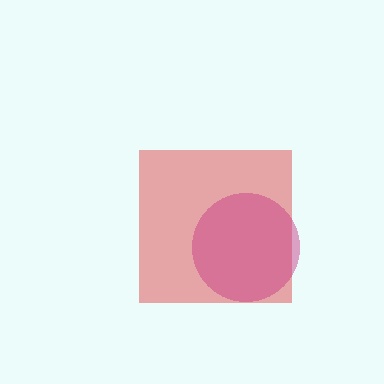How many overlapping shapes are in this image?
There are 2 overlapping shapes in the image.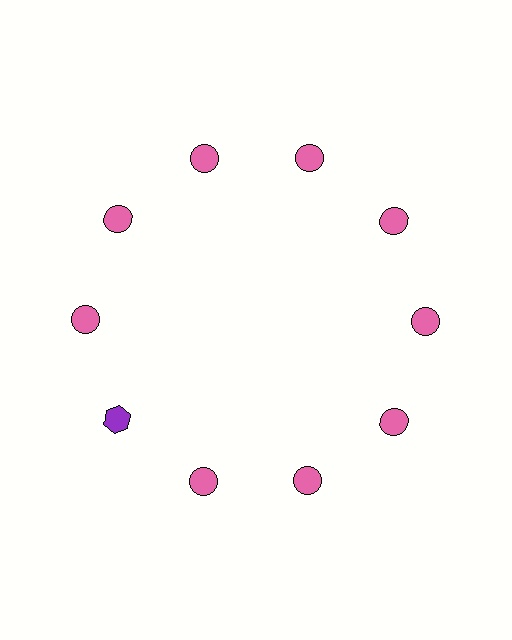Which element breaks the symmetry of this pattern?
The purple hexagon at roughly the 8 o'clock position breaks the symmetry. All other shapes are pink circles.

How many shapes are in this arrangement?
There are 10 shapes arranged in a ring pattern.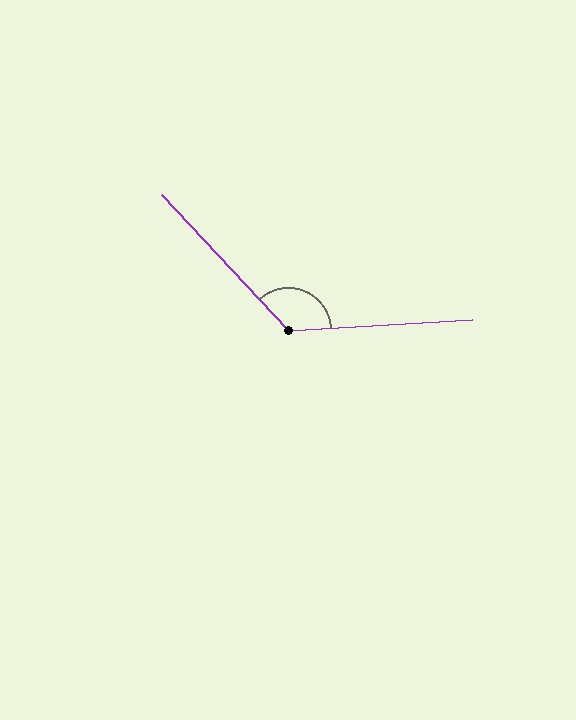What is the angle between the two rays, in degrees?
Approximately 130 degrees.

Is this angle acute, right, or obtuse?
It is obtuse.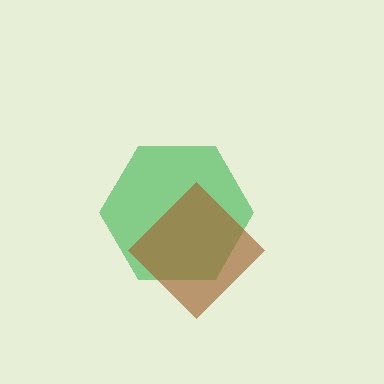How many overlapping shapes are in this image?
There are 2 overlapping shapes in the image.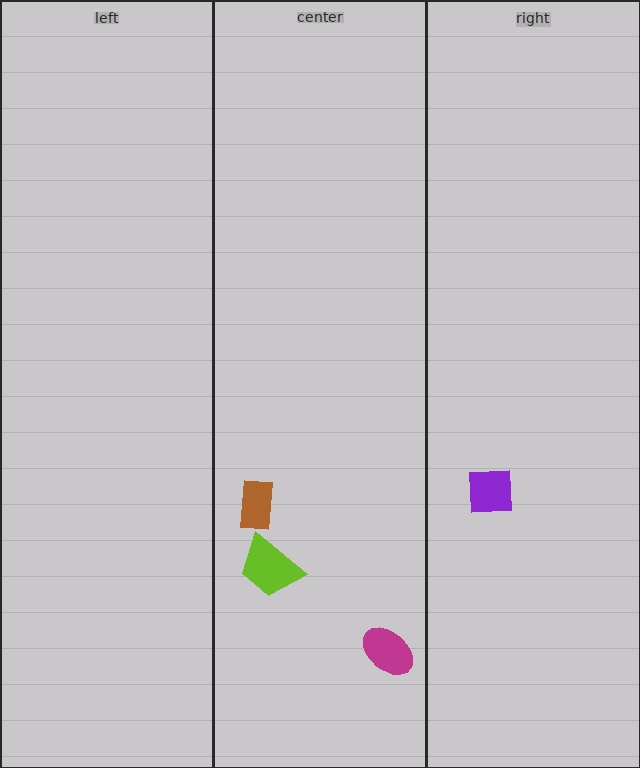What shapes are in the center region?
The lime trapezoid, the magenta ellipse, the brown rectangle.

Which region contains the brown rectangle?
The center region.